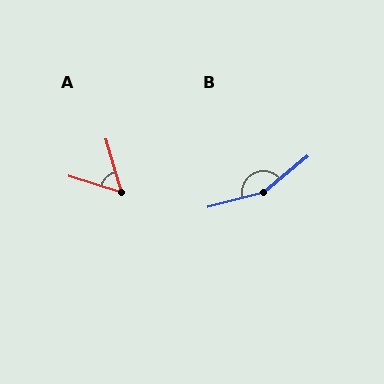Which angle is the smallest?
A, at approximately 56 degrees.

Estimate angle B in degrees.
Approximately 155 degrees.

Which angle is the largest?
B, at approximately 155 degrees.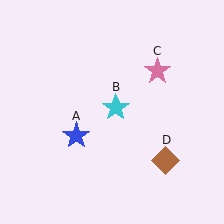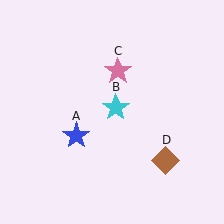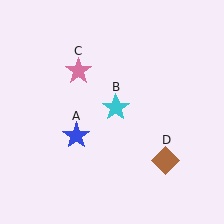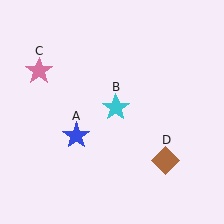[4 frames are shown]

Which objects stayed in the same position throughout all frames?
Blue star (object A) and cyan star (object B) and brown diamond (object D) remained stationary.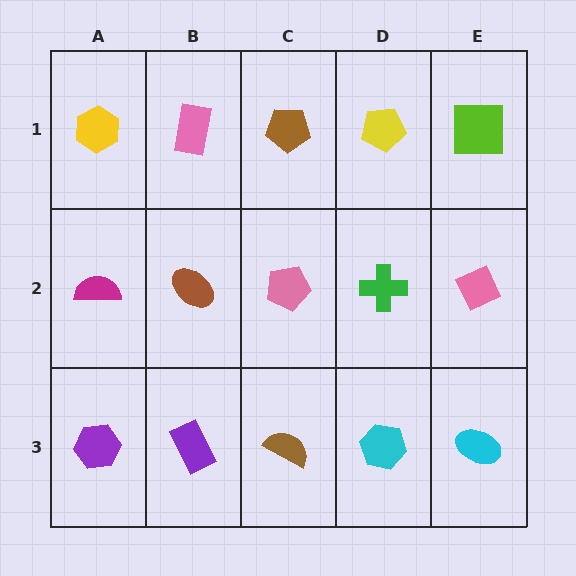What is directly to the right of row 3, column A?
A purple rectangle.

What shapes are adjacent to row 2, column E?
A lime square (row 1, column E), a cyan ellipse (row 3, column E), a green cross (row 2, column D).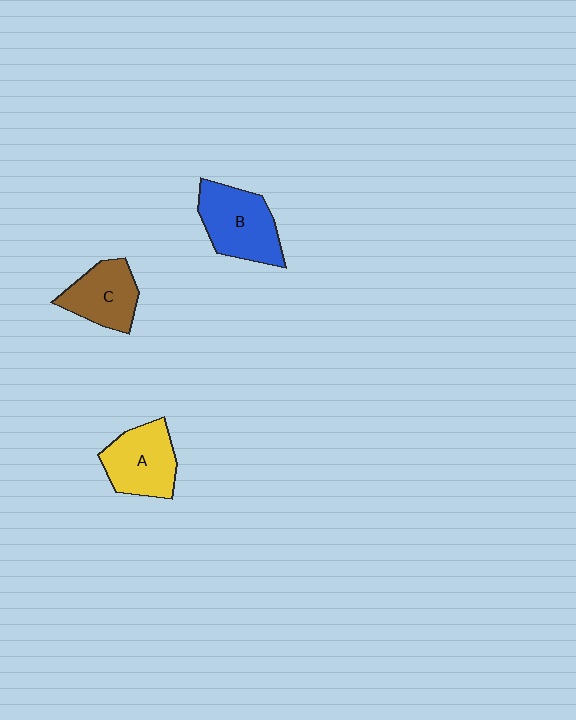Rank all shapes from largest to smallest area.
From largest to smallest: B (blue), A (yellow), C (brown).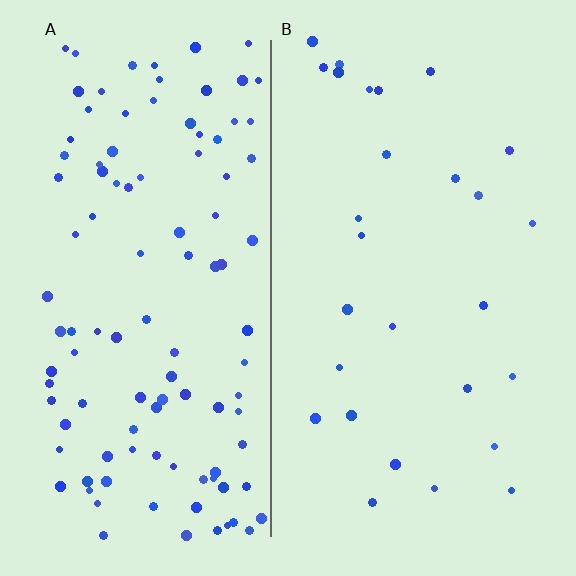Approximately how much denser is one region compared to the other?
Approximately 3.8× — region A over region B.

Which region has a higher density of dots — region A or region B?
A (the left).